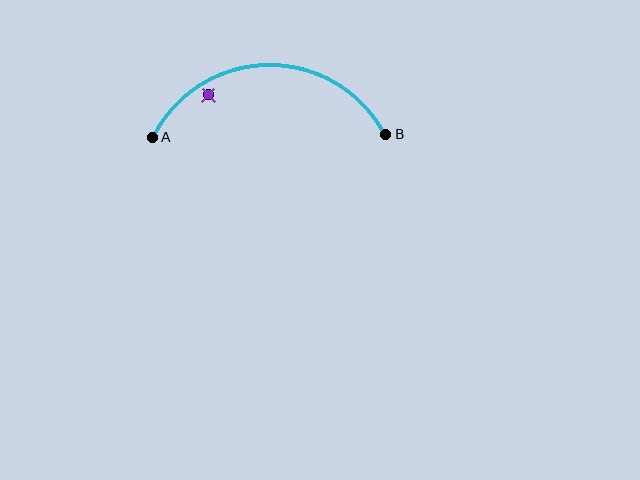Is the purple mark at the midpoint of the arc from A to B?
No — the purple mark does not lie on the arc at all. It sits slightly inside the curve.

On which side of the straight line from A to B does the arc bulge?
The arc bulges above the straight line connecting A and B.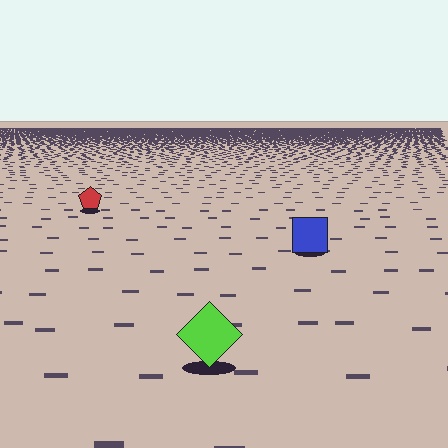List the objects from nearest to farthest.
From nearest to farthest: the lime diamond, the blue square, the red pentagon.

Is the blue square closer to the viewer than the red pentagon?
Yes. The blue square is closer — you can tell from the texture gradient: the ground texture is coarser near it.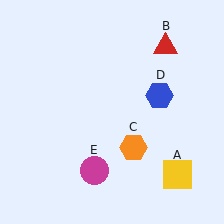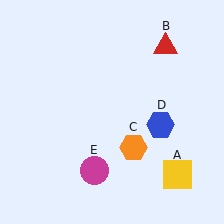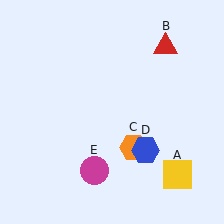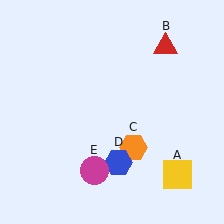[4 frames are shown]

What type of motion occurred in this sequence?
The blue hexagon (object D) rotated clockwise around the center of the scene.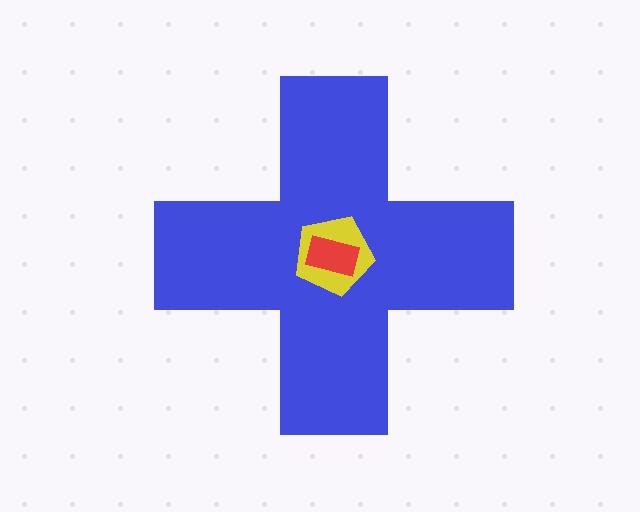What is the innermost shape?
The red rectangle.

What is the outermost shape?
The blue cross.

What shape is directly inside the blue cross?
The yellow pentagon.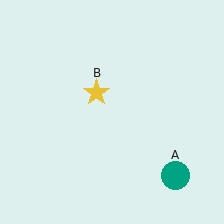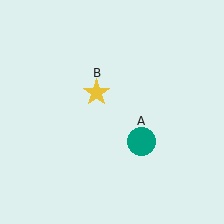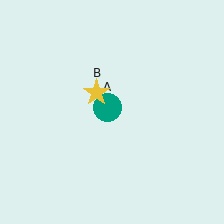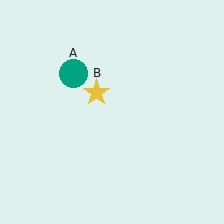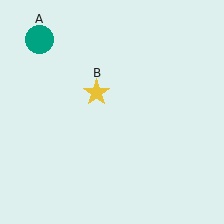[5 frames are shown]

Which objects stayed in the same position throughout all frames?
Yellow star (object B) remained stationary.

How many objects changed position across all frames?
1 object changed position: teal circle (object A).